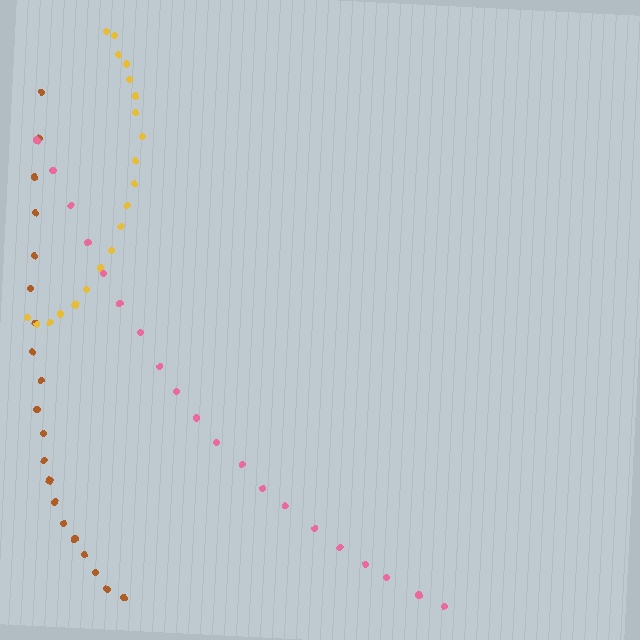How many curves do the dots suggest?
There are 3 distinct paths.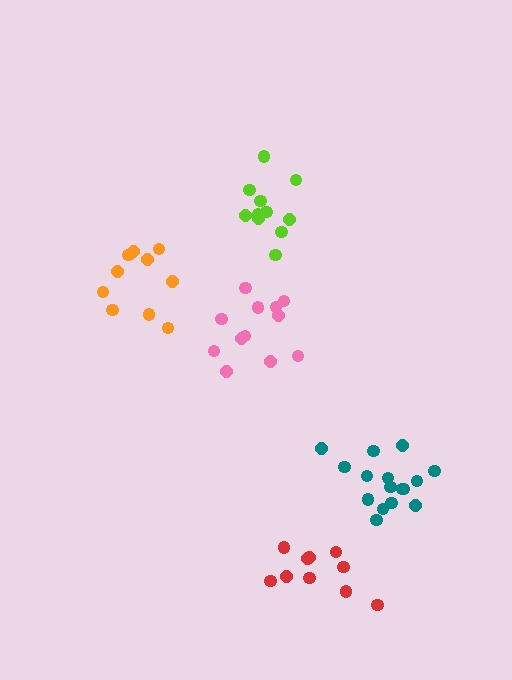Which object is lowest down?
The red cluster is bottommost.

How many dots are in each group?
Group 1: 10 dots, Group 2: 10 dots, Group 3: 11 dots, Group 4: 12 dots, Group 5: 16 dots (59 total).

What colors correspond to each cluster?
The clusters are colored: orange, red, lime, pink, teal.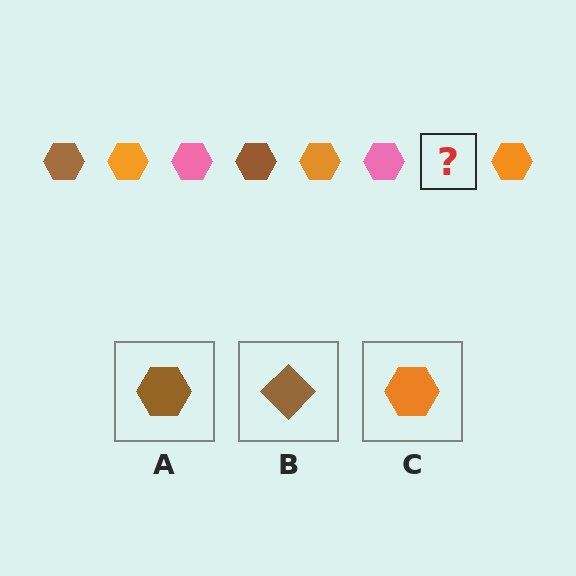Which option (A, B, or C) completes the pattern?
A.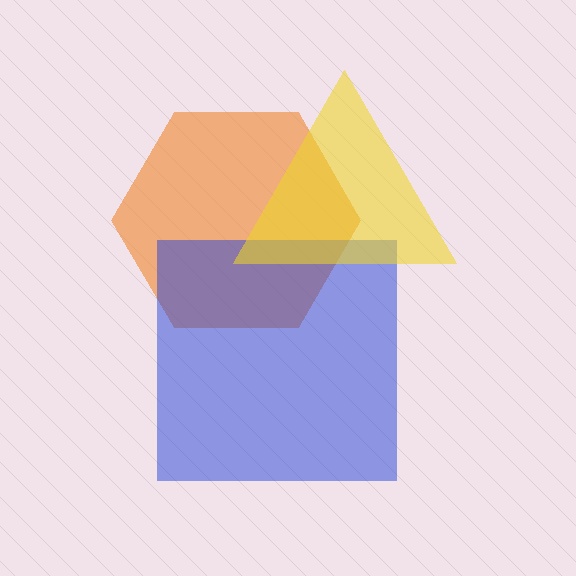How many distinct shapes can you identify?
There are 3 distinct shapes: an orange hexagon, a blue square, a yellow triangle.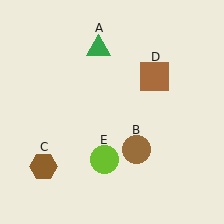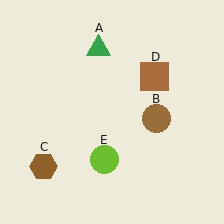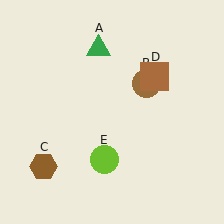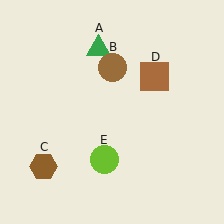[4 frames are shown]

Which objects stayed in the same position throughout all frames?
Green triangle (object A) and brown hexagon (object C) and brown square (object D) and lime circle (object E) remained stationary.